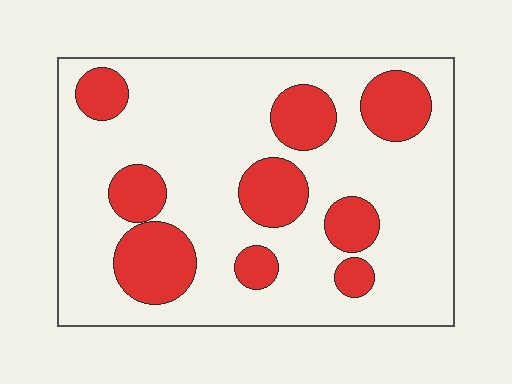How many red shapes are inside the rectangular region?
9.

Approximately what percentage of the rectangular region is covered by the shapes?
Approximately 25%.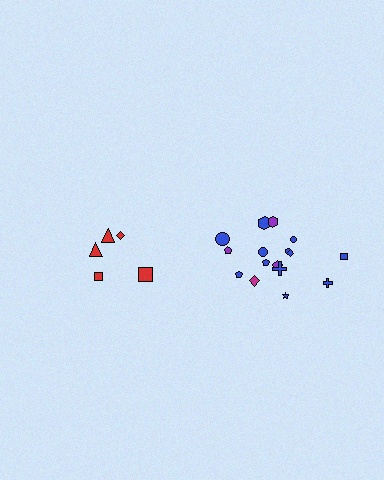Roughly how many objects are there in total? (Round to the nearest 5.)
Roughly 25 objects in total.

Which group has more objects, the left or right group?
The right group.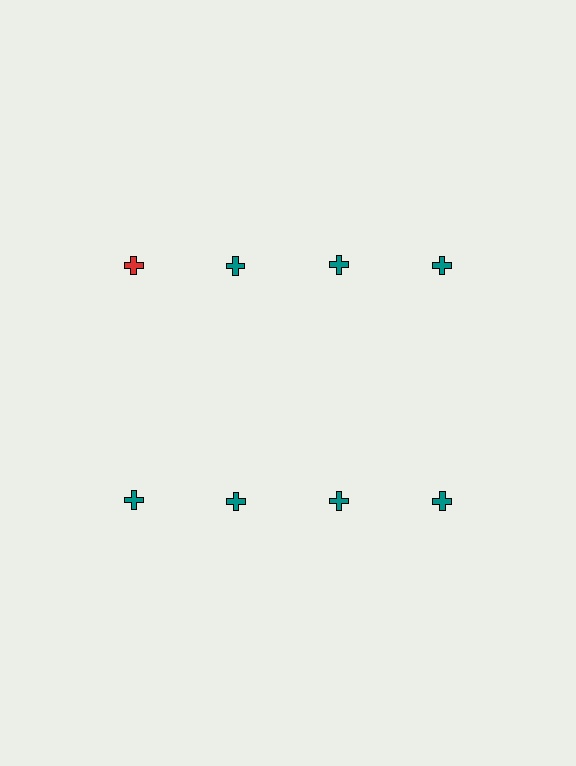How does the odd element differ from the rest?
It has a different color: red instead of teal.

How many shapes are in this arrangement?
There are 8 shapes arranged in a grid pattern.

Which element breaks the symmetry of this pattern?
The red cross in the top row, leftmost column breaks the symmetry. All other shapes are teal crosses.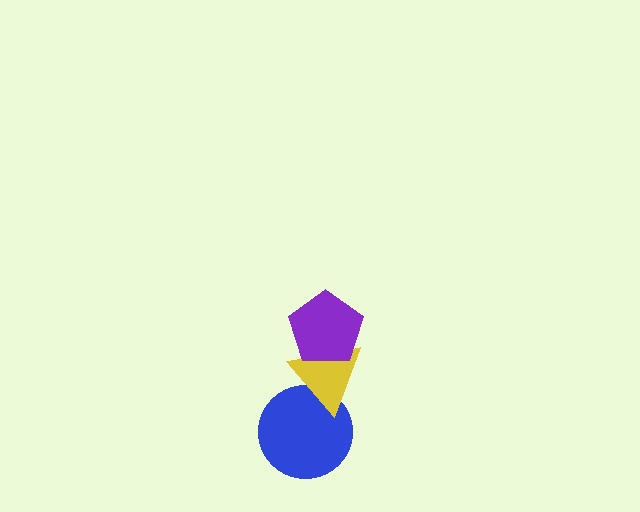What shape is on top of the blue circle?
The yellow triangle is on top of the blue circle.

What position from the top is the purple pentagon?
The purple pentagon is 1st from the top.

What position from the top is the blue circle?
The blue circle is 3rd from the top.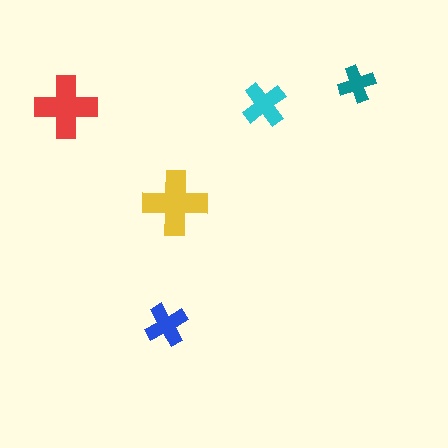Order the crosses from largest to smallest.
the yellow one, the red one, the cyan one, the blue one, the teal one.